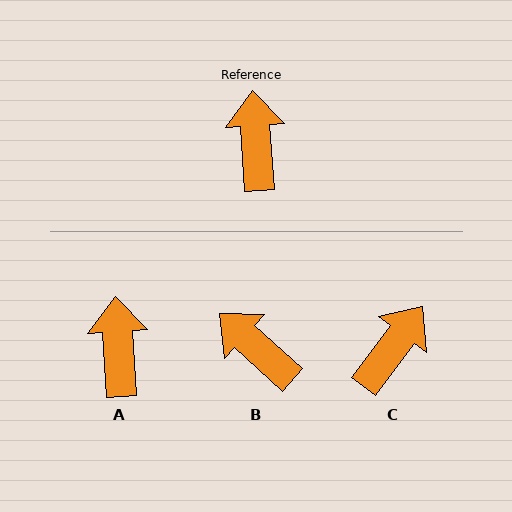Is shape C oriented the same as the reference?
No, it is off by about 40 degrees.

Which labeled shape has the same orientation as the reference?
A.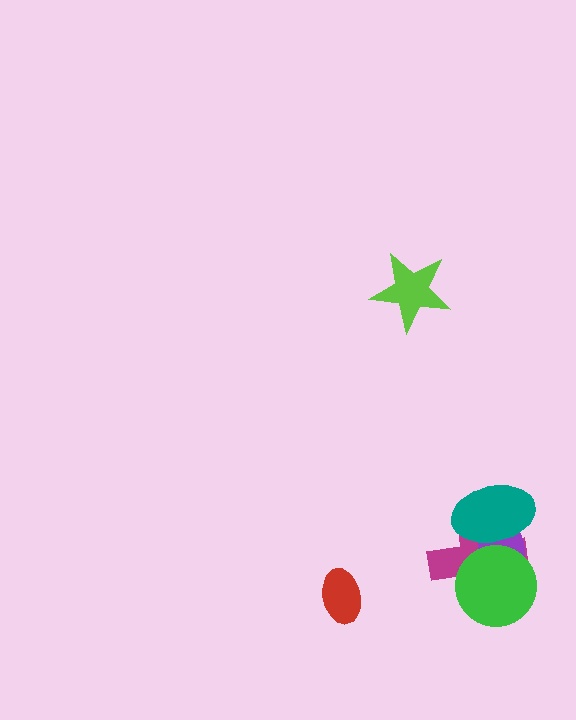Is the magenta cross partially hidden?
Yes, it is partially covered by another shape.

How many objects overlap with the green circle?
3 objects overlap with the green circle.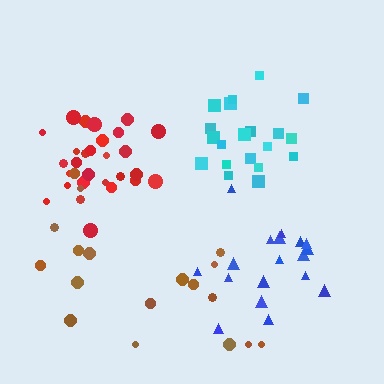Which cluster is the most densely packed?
Red.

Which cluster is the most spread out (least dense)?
Brown.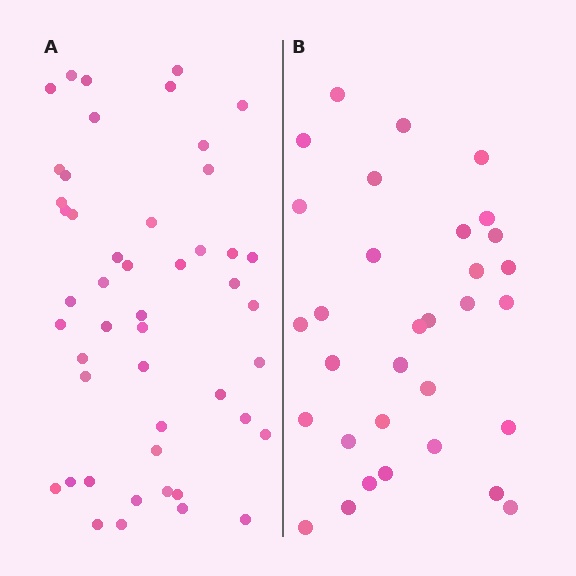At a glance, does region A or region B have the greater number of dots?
Region A (the left region) has more dots.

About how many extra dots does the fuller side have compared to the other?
Region A has approximately 15 more dots than region B.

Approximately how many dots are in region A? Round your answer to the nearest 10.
About 50 dots. (The exact count is 48, which rounds to 50.)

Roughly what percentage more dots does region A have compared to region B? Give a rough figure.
About 50% more.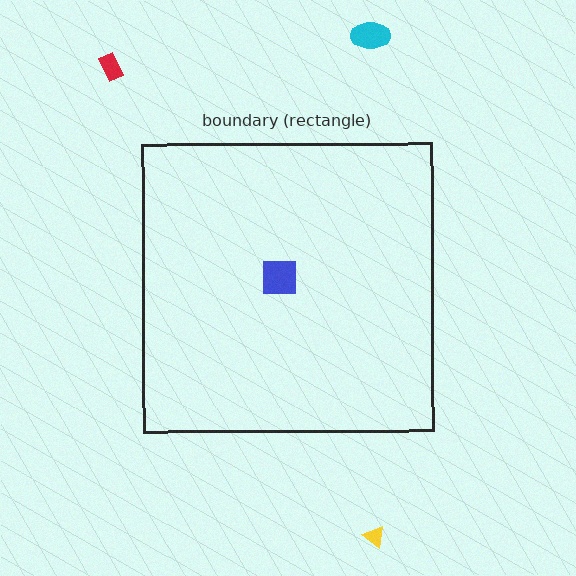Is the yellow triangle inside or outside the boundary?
Outside.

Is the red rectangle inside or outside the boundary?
Outside.